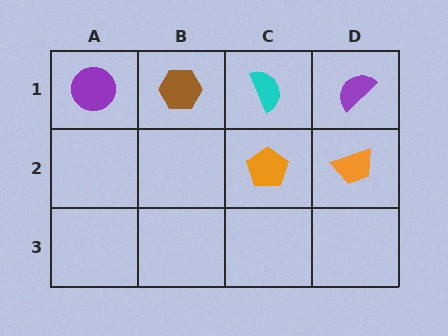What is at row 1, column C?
A cyan semicircle.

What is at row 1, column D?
A purple semicircle.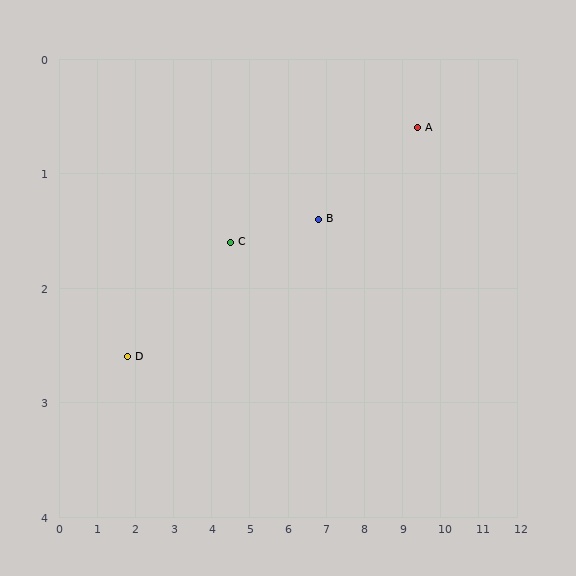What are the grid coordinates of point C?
Point C is at approximately (4.5, 1.6).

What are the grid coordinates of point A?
Point A is at approximately (9.4, 0.6).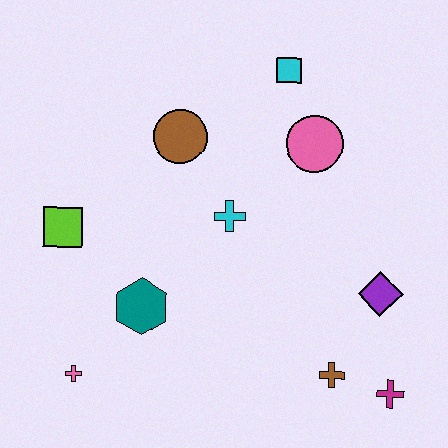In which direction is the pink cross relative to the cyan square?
The pink cross is below the cyan square.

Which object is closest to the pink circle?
The cyan square is closest to the pink circle.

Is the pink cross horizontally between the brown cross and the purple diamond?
No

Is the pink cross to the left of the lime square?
No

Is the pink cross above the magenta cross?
Yes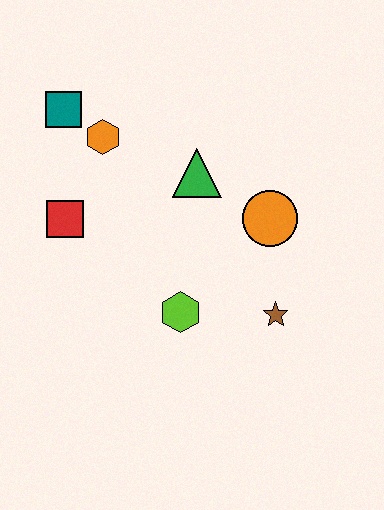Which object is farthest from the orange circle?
The teal square is farthest from the orange circle.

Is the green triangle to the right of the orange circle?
No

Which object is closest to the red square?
The orange hexagon is closest to the red square.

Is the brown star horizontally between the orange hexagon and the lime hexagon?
No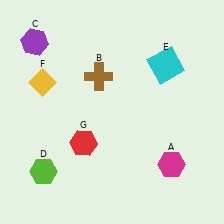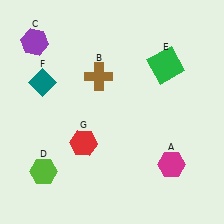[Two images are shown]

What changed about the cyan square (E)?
In Image 1, E is cyan. In Image 2, it changed to green.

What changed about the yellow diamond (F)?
In Image 1, F is yellow. In Image 2, it changed to teal.